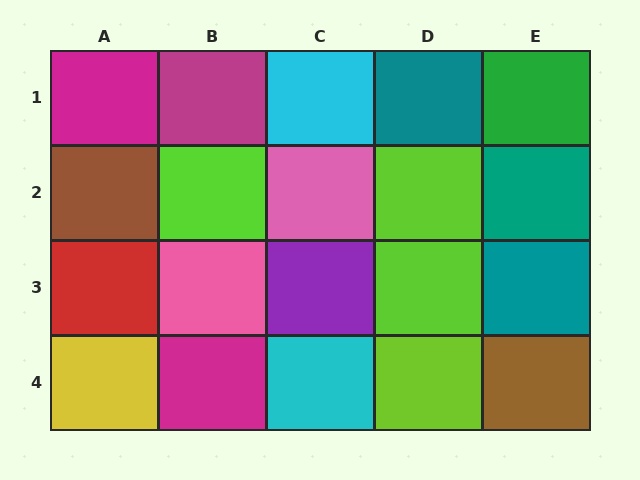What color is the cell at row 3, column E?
Teal.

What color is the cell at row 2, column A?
Brown.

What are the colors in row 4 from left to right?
Yellow, magenta, cyan, lime, brown.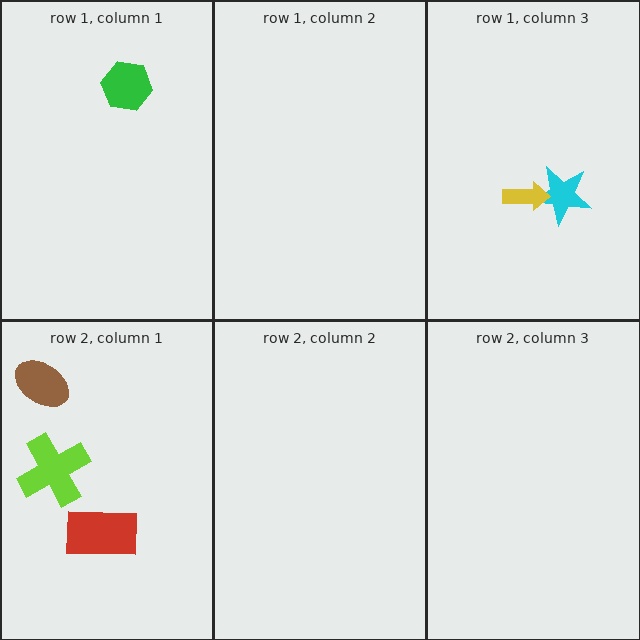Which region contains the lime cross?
The row 2, column 1 region.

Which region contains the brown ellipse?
The row 2, column 1 region.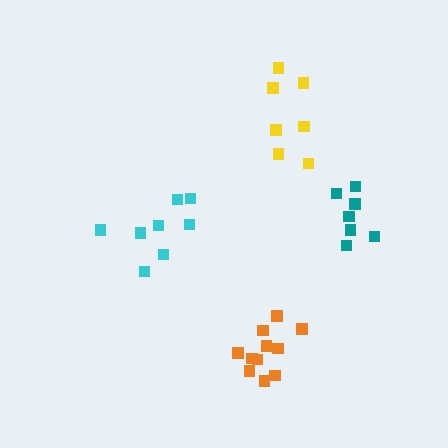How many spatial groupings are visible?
There are 4 spatial groupings.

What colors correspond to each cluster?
The clusters are colored: cyan, teal, orange, yellow.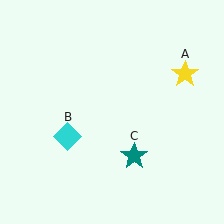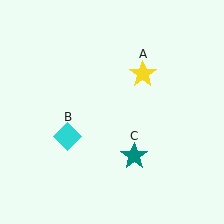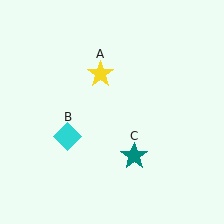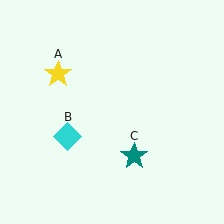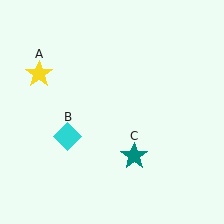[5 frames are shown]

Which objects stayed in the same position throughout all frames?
Cyan diamond (object B) and teal star (object C) remained stationary.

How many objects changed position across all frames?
1 object changed position: yellow star (object A).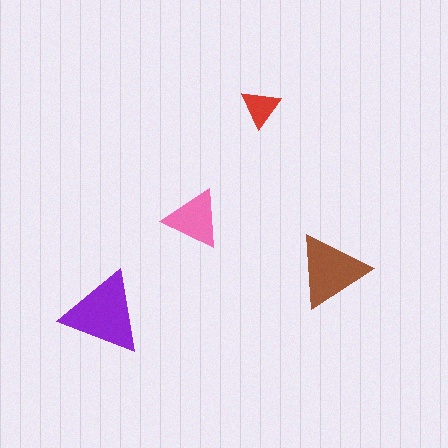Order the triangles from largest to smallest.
the purple one, the brown one, the pink one, the red one.